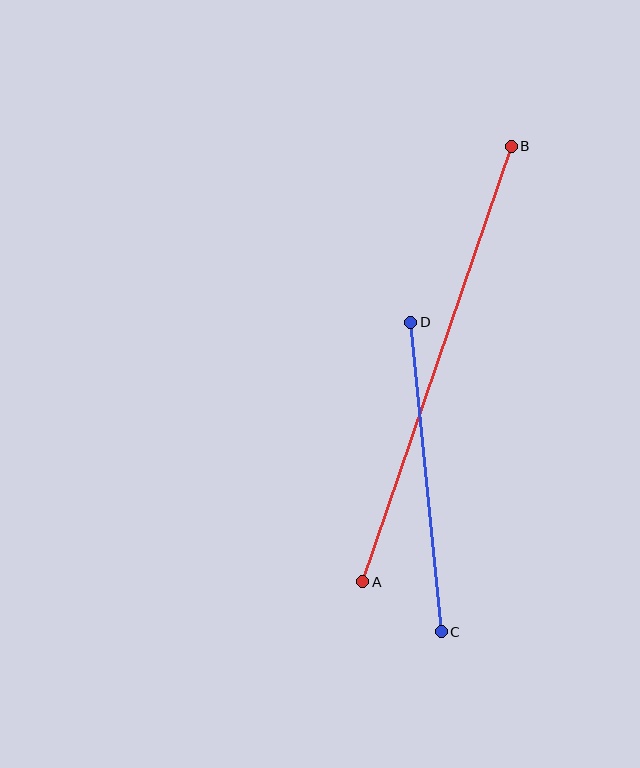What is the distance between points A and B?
The distance is approximately 460 pixels.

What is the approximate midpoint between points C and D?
The midpoint is at approximately (426, 477) pixels.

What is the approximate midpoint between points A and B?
The midpoint is at approximately (437, 364) pixels.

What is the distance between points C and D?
The distance is approximately 311 pixels.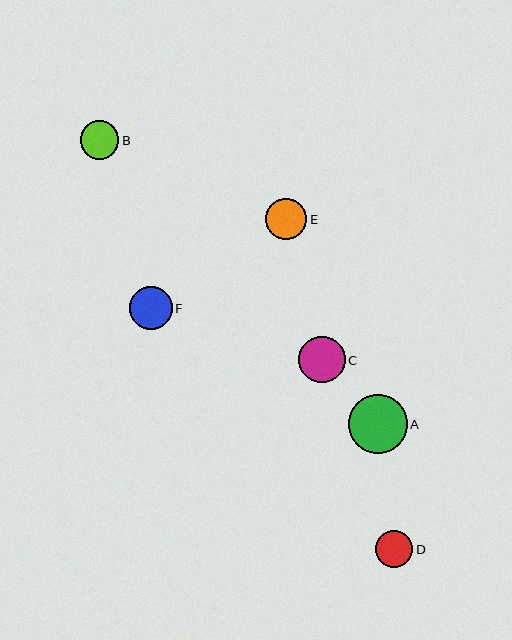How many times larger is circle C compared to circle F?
Circle C is approximately 1.1 times the size of circle F.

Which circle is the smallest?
Circle D is the smallest with a size of approximately 37 pixels.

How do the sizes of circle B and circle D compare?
Circle B and circle D are approximately the same size.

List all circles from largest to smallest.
From largest to smallest: A, C, F, E, B, D.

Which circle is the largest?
Circle A is the largest with a size of approximately 59 pixels.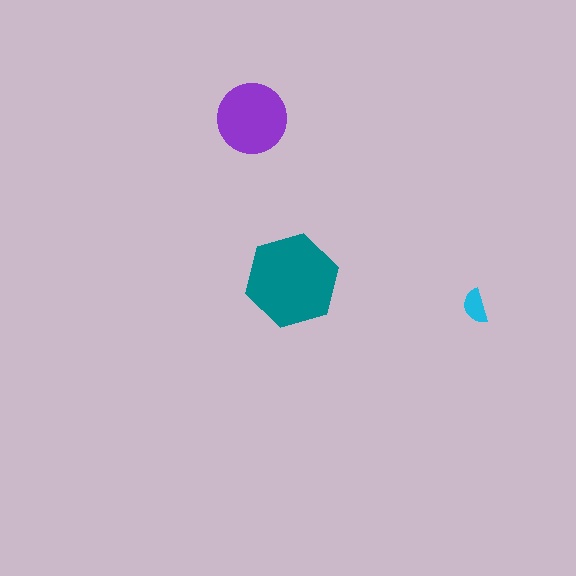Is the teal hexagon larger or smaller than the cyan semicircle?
Larger.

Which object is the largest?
The teal hexagon.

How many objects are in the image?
There are 3 objects in the image.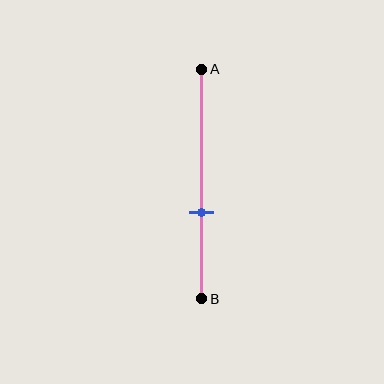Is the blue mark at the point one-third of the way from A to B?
No, the mark is at about 60% from A, not at the 33% one-third point.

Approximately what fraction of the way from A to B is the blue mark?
The blue mark is approximately 60% of the way from A to B.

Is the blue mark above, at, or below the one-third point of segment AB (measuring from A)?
The blue mark is below the one-third point of segment AB.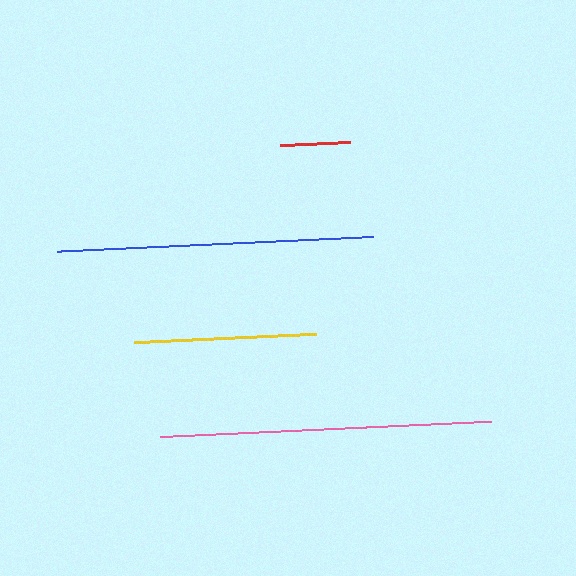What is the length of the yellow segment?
The yellow segment is approximately 182 pixels long.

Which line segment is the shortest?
The red line is the shortest at approximately 69 pixels.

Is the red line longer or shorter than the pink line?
The pink line is longer than the red line.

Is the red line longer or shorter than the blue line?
The blue line is longer than the red line.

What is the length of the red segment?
The red segment is approximately 69 pixels long.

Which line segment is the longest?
The pink line is the longest at approximately 332 pixels.